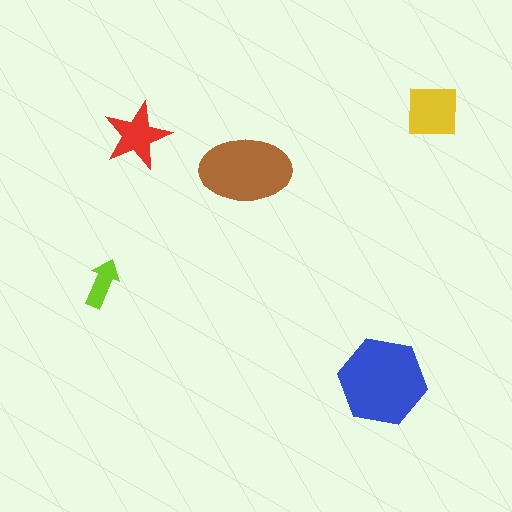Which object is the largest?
The blue hexagon.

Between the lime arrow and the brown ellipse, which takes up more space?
The brown ellipse.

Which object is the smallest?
The lime arrow.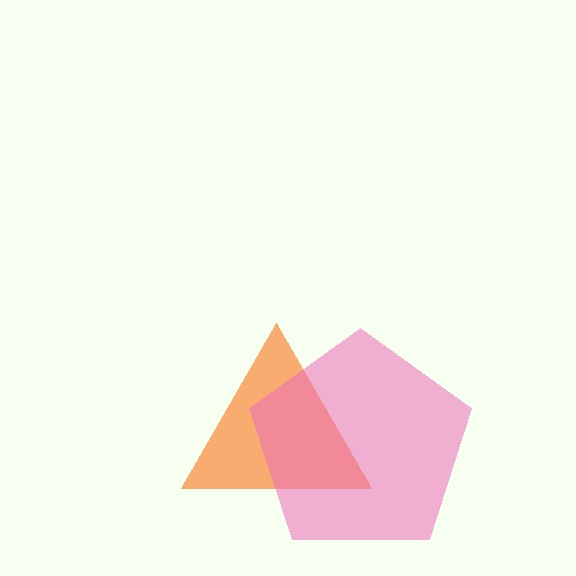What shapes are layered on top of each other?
The layered shapes are: an orange triangle, a pink pentagon.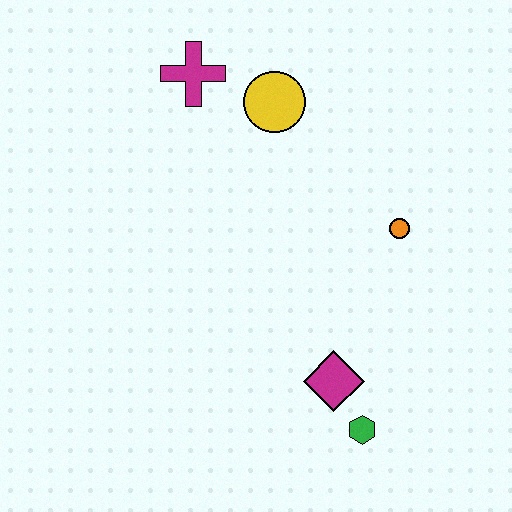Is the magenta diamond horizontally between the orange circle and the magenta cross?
Yes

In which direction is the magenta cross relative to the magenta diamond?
The magenta cross is above the magenta diamond.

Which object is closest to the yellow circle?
The magenta cross is closest to the yellow circle.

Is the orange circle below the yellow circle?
Yes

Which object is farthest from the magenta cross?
The green hexagon is farthest from the magenta cross.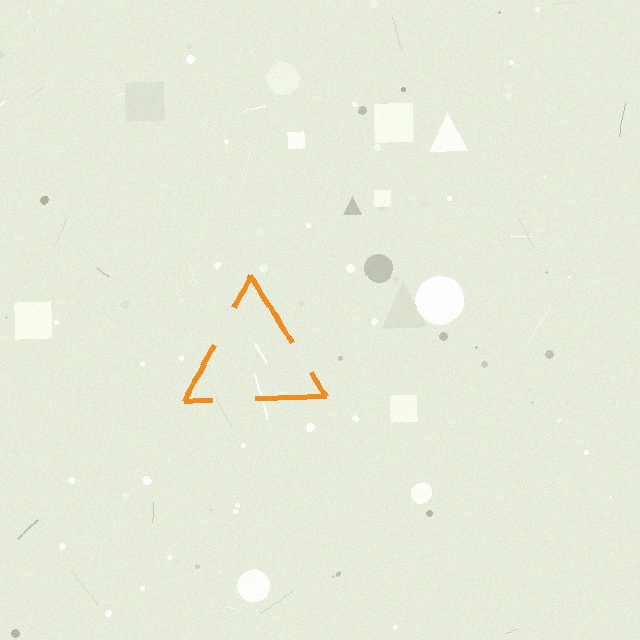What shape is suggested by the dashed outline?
The dashed outline suggests a triangle.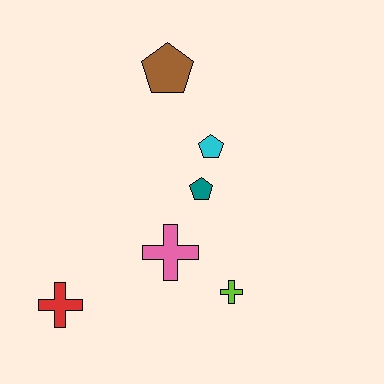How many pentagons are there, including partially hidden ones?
There are 3 pentagons.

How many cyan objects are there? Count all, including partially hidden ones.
There is 1 cyan object.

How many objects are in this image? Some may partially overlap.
There are 6 objects.